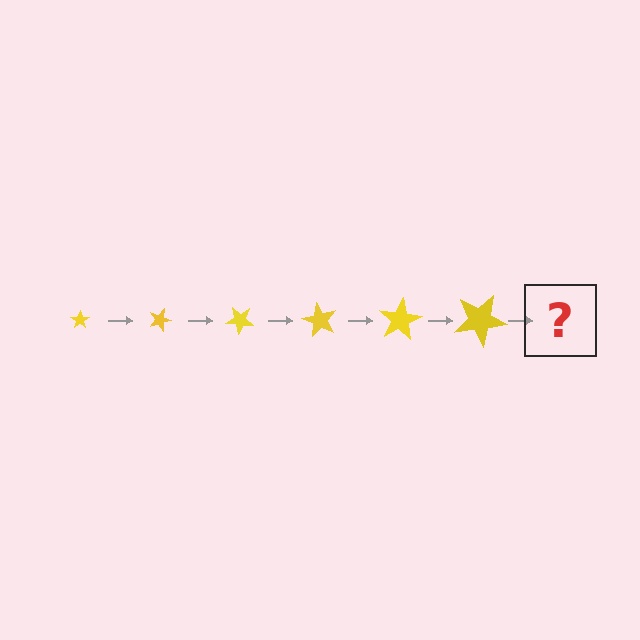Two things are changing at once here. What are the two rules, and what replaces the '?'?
The two rules are that the star grows larger each step and it rotates 20 degrees each step. The '?' should be a star, larger than the previous one and rotated 120 degrees from the start.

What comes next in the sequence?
The next element should be a star, larger than the previous one and rotated 120 degrees from the start.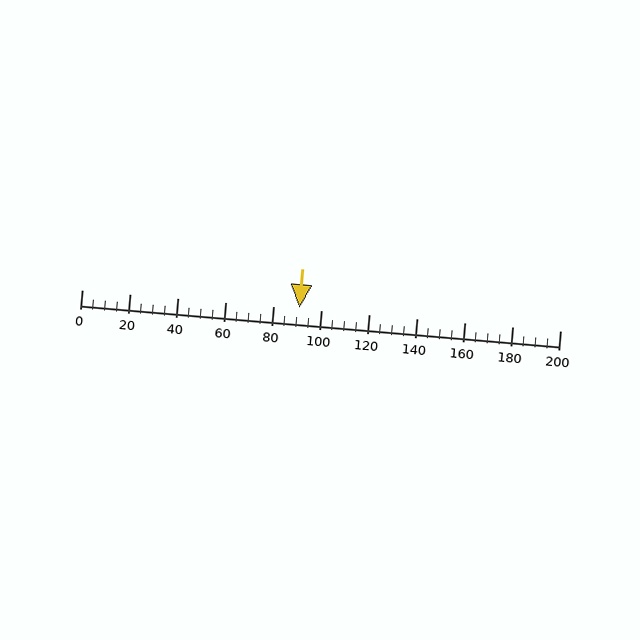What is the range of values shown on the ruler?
The ruler shows values from 0 to 200.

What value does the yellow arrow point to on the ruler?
The yellow arrow points to approximately 91.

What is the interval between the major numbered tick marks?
The major tick marks are spaced 20 units apart.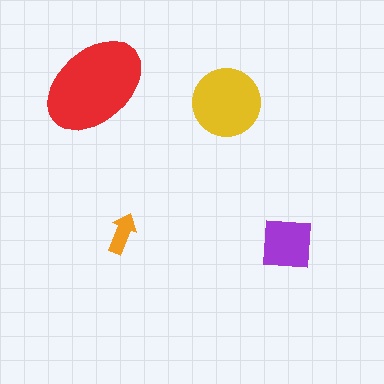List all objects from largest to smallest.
The red ellipse, the yellow circle, the purple square, the orange arrow.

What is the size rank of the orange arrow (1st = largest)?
4th.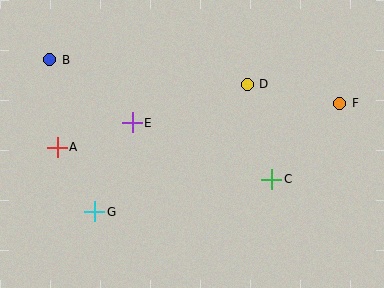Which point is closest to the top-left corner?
Point B is closest to the top-left corner.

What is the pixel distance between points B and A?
The distance between B and A is 88 pixels.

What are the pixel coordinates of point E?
Point E is at (132, 123).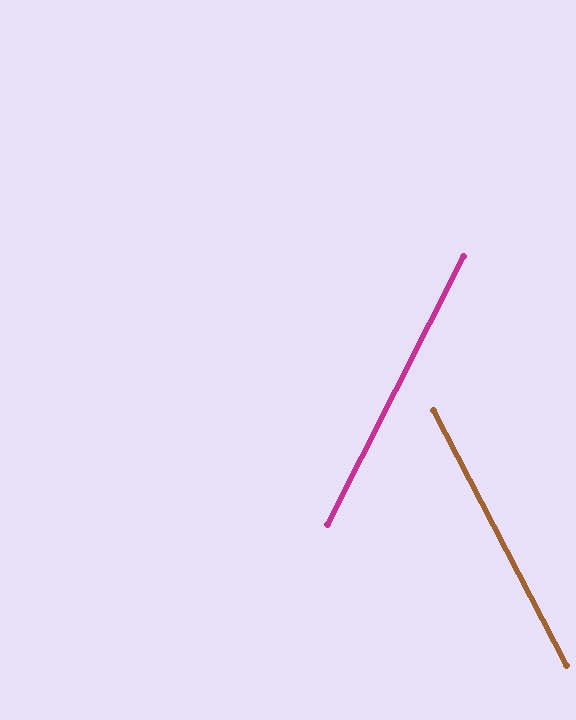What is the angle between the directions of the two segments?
Approximately 54 degrees.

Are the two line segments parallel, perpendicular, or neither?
Neither parallel nor perpendicular — they differ by about 54°.